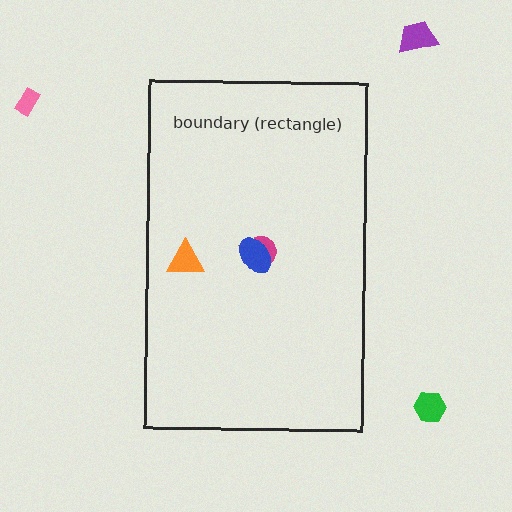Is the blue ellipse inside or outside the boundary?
Inside.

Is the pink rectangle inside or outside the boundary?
Outside.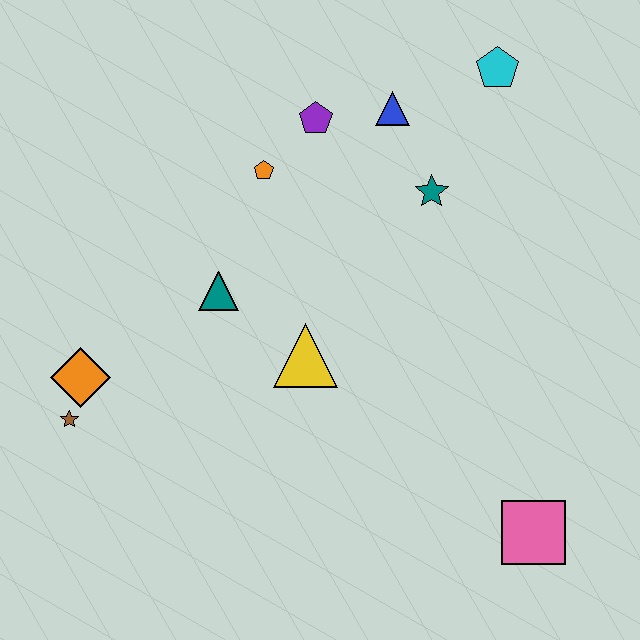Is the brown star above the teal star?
No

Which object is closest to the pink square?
The yellow triangle is closest to the pink square.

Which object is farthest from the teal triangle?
The pink square is farthest from the teal triangle.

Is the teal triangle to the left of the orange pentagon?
Yes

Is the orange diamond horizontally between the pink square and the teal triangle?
No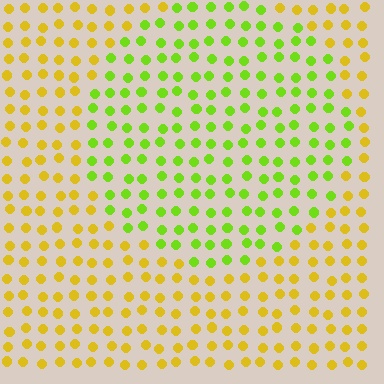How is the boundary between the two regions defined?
The boundary is defined purely by a slight shift in hue (about 43 degrees). Spacing, size, and orientation are identical on both sides.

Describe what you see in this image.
The image is filled with small yellow elements in a uniform arrangement. A circle-shaped region is visible where the elements are tinted to a slightly different hue, forming a subtle color boundary.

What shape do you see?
I see a circle.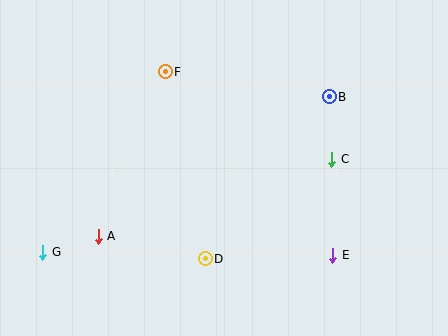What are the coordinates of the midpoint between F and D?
The midpoint between F and D is at (185, 165).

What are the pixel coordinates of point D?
Point D is at (205, 259).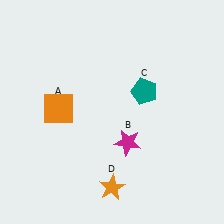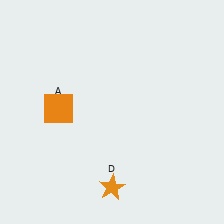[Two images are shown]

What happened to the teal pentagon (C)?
The teal pentagon (C) was removed in Image 2. It was in the top-right area of Image 1.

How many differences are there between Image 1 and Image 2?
There are 2 differences between the two images.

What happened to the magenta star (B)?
The magenta star (B) was removed in Image 2. It was in the bottom-right area of Image 1.